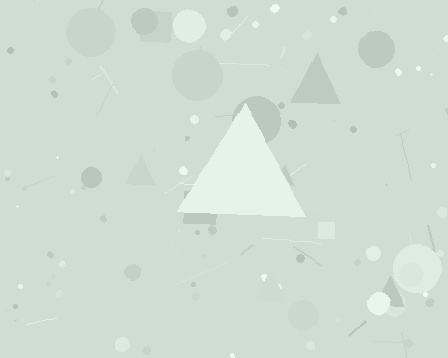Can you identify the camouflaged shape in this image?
The camouflaged shape is a triangle.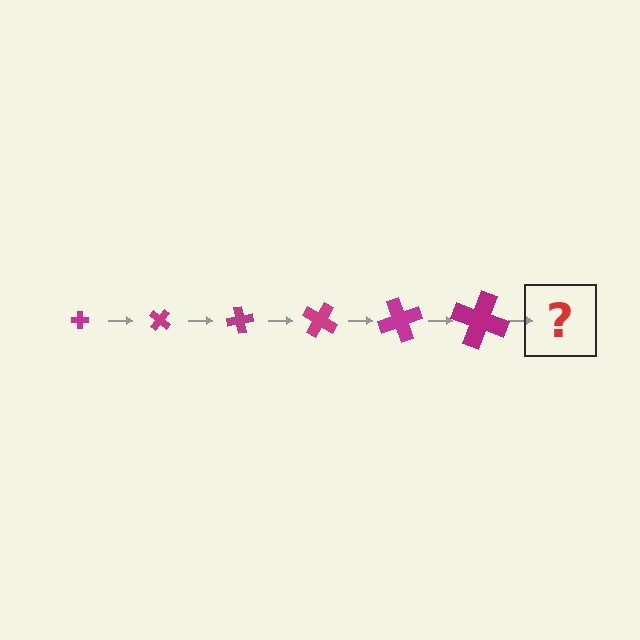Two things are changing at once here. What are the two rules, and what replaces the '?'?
The two rules are that the cross grows larger each step and it rotates 40 degrees each step. The '?' should be a cross, larger than the previous one and rotated 240 degrees from the start.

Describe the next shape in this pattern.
It should be a cross, larger than the previous one and rotated 240 degrees from the start.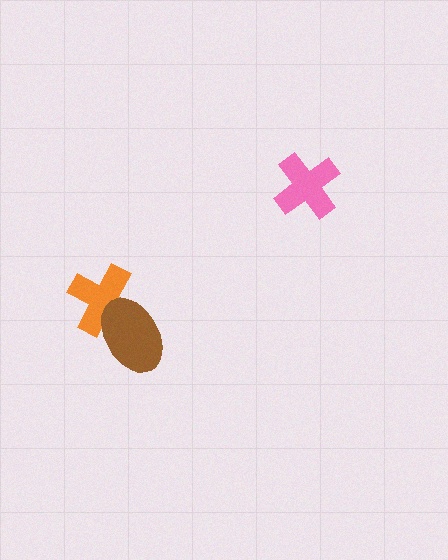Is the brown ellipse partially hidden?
No, no other shape covers it.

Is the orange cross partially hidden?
Yes, it is partially covered by another shape.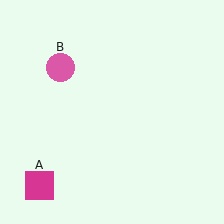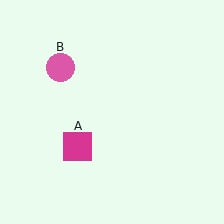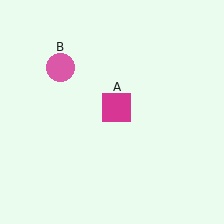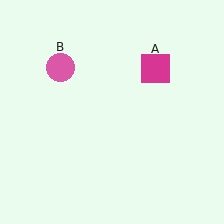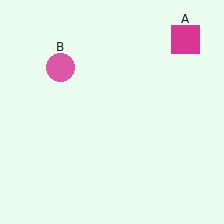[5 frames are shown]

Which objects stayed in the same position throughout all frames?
Pink circle (object B) remained stationary.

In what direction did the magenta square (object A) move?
The magenta square (object A) moved up and to the right.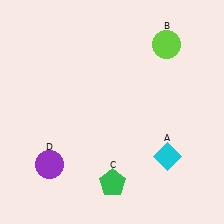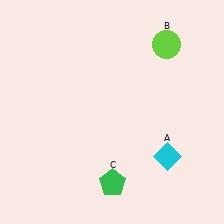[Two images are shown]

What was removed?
The purple circle (D) was removed in Image 2.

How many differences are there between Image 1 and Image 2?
There is 1 difference between the two images.